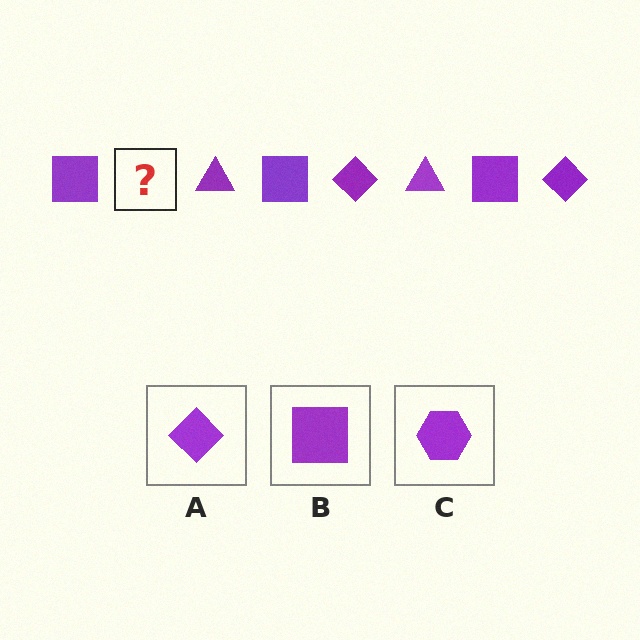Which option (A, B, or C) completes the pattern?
A.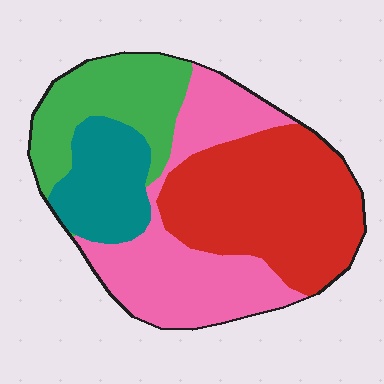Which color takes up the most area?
Red, at roughly 35%.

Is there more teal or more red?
Red.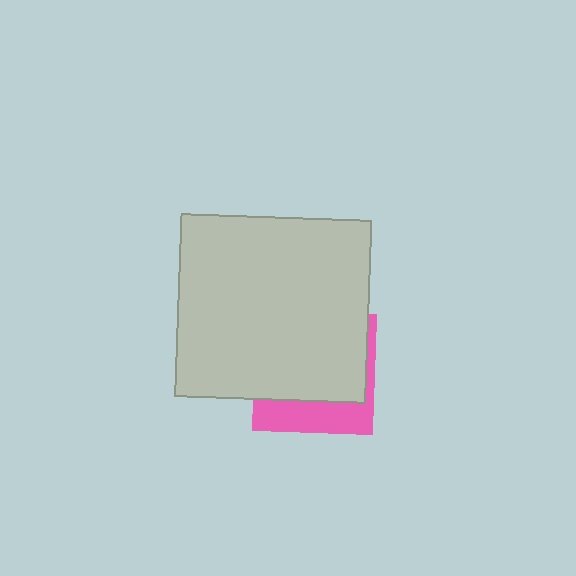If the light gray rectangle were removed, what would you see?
You would see the complete pink square.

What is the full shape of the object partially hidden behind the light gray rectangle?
The partially hidden object is a pink square.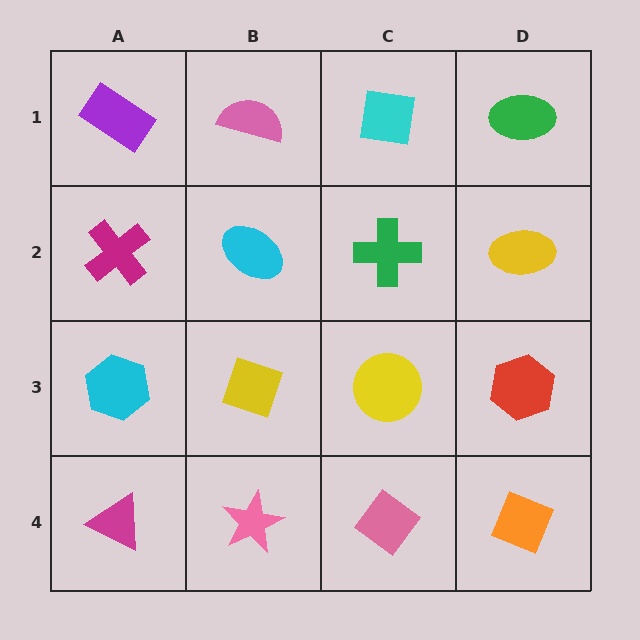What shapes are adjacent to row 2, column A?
A purple rectangle (row 1, column A), a cyan hexagon (row 3, column A), a cyan ellipse (row 2, column B).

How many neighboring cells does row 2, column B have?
4.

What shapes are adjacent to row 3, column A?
A magenta cross (row 2, column A), a magenta triangle (row 4, column A), a yellow diamond (row 3, column B).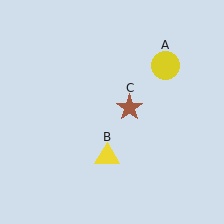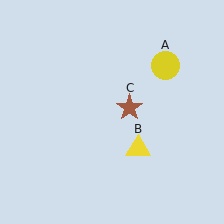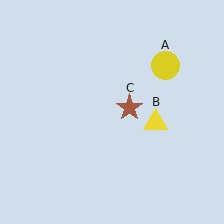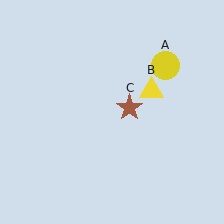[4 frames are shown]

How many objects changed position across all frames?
1 object changed position: yellow triangle (object B).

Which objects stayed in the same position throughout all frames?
Yellow circle (object A) and brown star (object C) remained stationary.